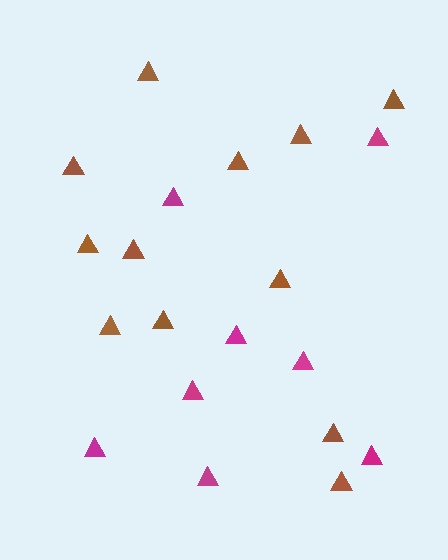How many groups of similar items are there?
There are 2 groups: one group of magenta triangles (8) and one group of brown triangles (12).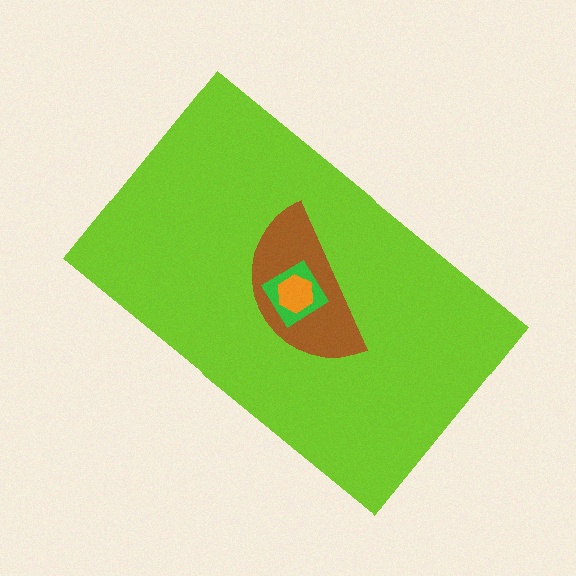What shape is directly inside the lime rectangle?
The brown semicircle.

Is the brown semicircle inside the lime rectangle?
Yes.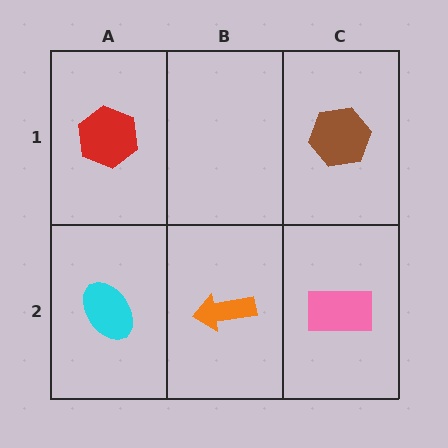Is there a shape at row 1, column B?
No, that cell is empty.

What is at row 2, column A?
A cyan ellipse.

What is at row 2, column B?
An orange arrow.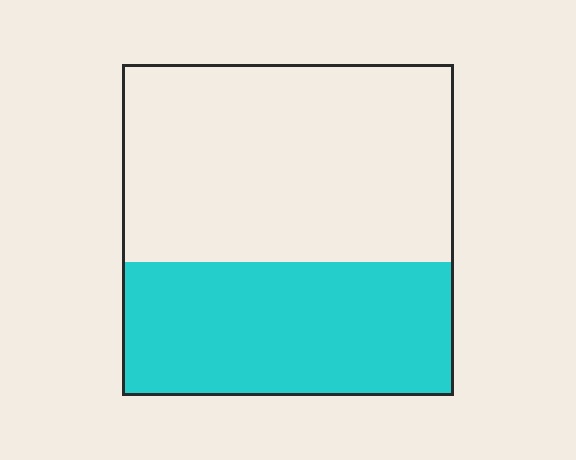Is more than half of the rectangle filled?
No.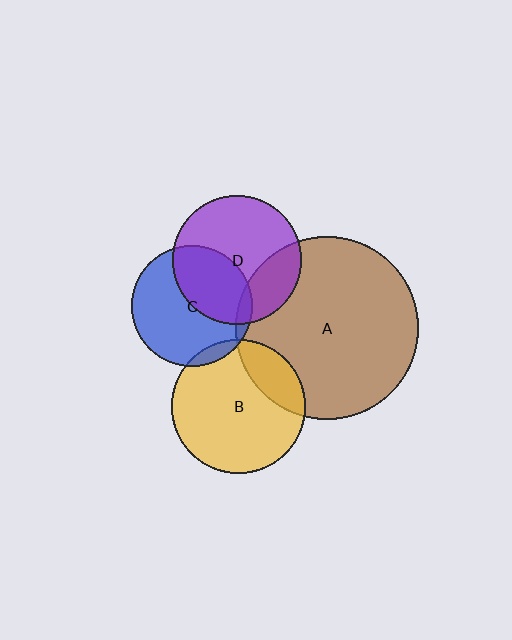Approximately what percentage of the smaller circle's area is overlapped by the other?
Approximately 40%.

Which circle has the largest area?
Circle A (brown).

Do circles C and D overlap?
Yes.